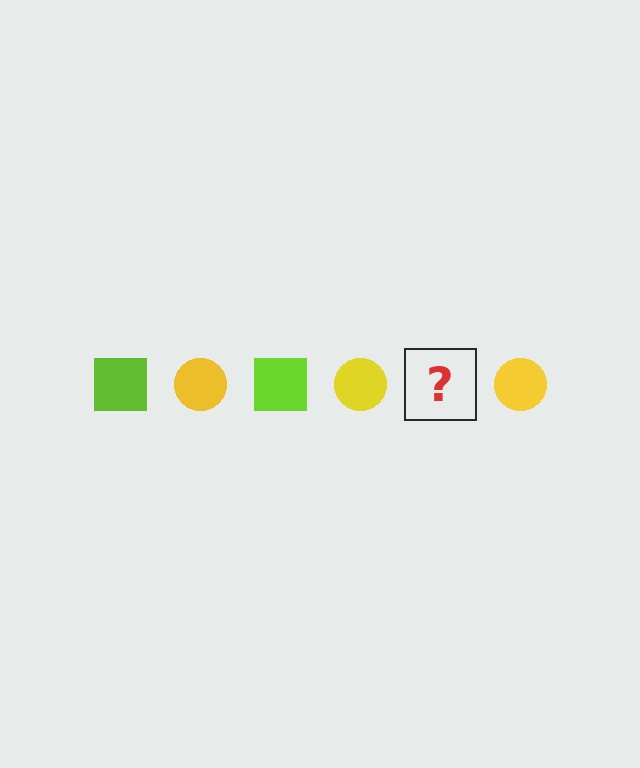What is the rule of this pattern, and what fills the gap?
The rule is that the pattern alternates between lime square and yellow circle. The gap should be filled with a lime square.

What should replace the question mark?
The question mark should be replaced with a lime square.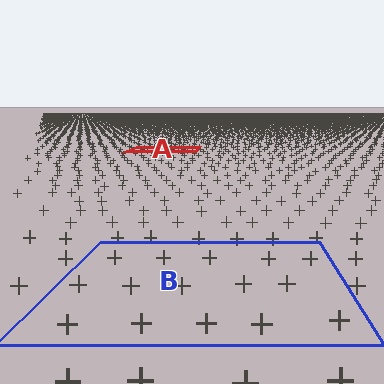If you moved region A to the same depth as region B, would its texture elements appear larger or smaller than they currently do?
They would appear larger. At a closer depth, the same texture elements are projected at a bigger on-screen size.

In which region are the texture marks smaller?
The texture marks are smaller in region A, because it is farther away.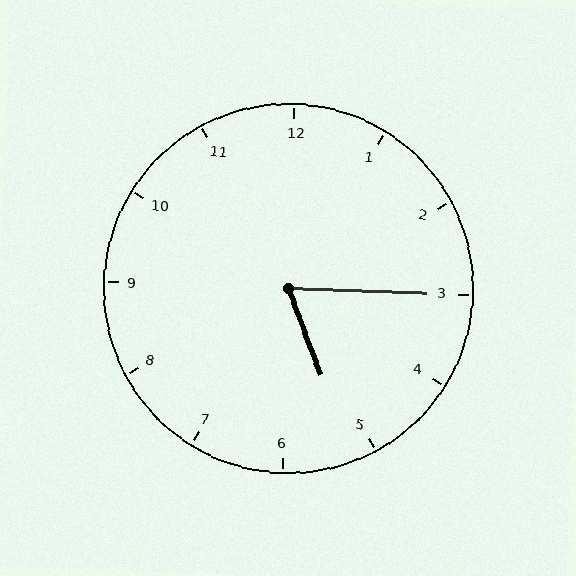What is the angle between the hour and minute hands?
Approximately 68 degrees.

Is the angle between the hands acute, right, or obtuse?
It is acute.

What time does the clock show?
5:15.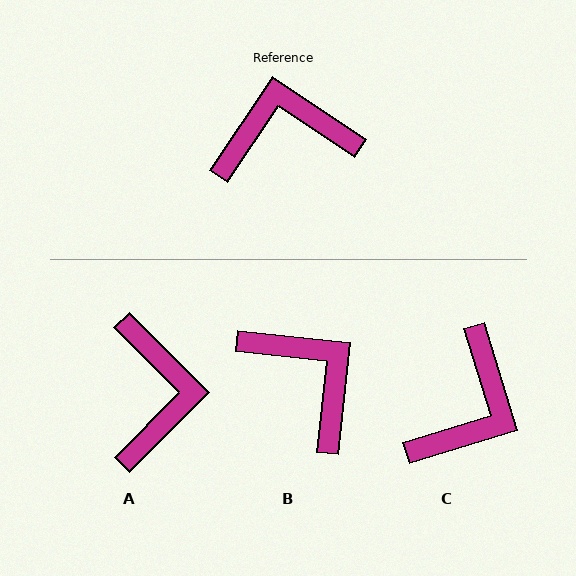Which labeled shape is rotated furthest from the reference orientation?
C, about 129 degrees away.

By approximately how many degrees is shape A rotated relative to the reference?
Approximately 101 degrees clockwise.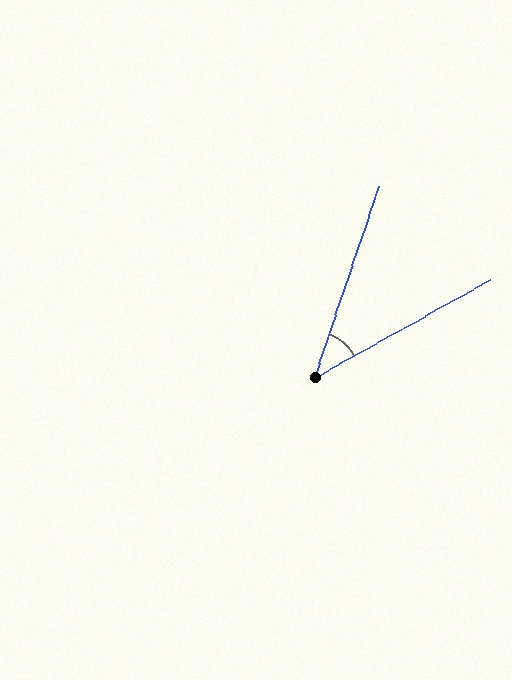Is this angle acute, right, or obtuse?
It is acute.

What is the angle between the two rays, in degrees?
Approximately 43 degrees.